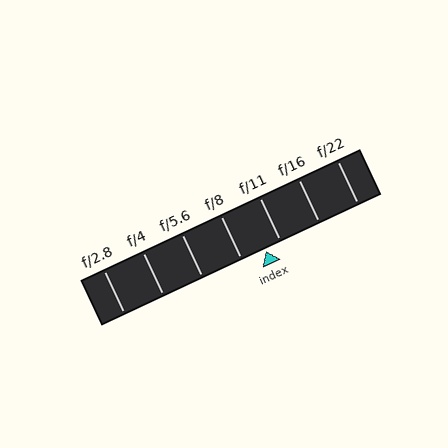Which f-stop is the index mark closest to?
The index mark is closest to f/11.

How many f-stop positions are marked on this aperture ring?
There are 7 f-stop positions marked.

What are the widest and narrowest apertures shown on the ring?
The widest aperture shown is f/2.8 and the narrowest is f/22.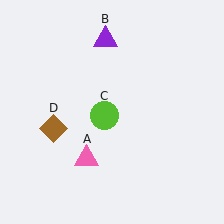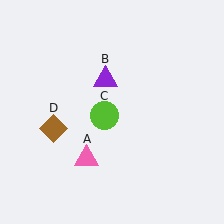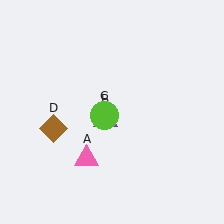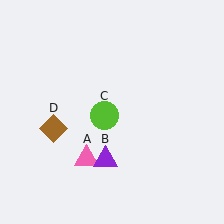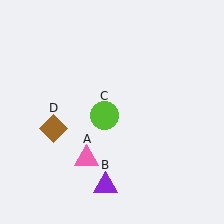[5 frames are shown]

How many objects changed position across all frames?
1 object changed position: purple triangle (object B).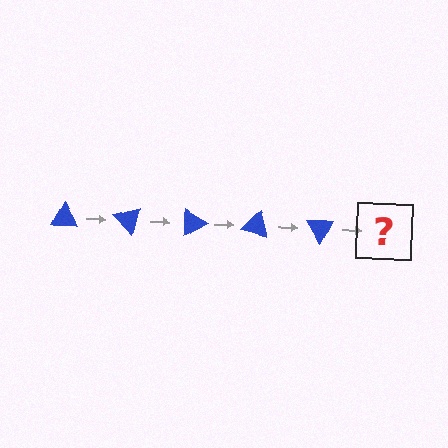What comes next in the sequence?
The next element should be a blue triangle rotated 225 degrees.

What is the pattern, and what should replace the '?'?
The pattern is that the triangle rotates 45 degrees each step. The '?' should be a blue triangle rotated 225 degrees.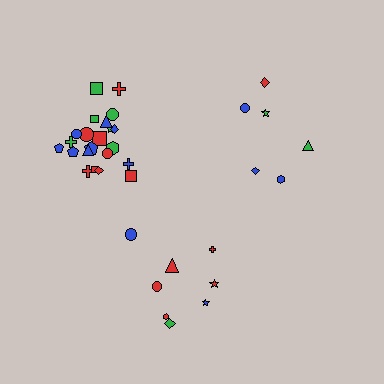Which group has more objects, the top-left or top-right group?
The top-left group.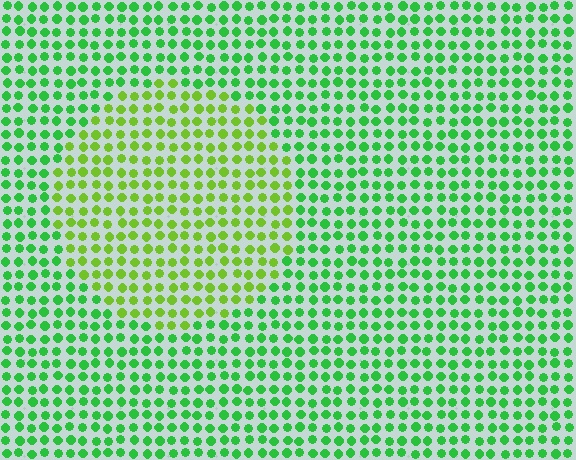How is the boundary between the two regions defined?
The boundary is defined purely by a slight shift in hue (about 36 degrees). Spacing, size, and orientation are identical on both sides.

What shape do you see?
I see a circle.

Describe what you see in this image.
The image is filled with small green elements in a uniform arrangement. A circle-shaped region is visible where the elements are tinted to a slightly different hue, forming a subtle color boundary.